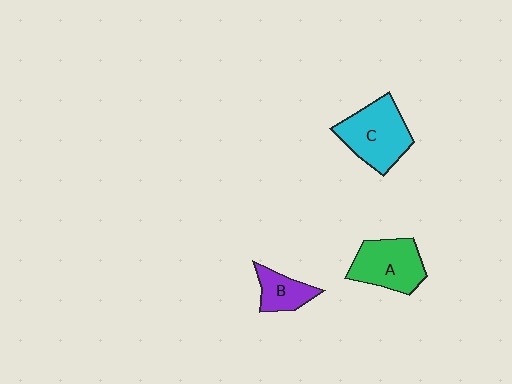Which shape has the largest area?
Shape C (cyan).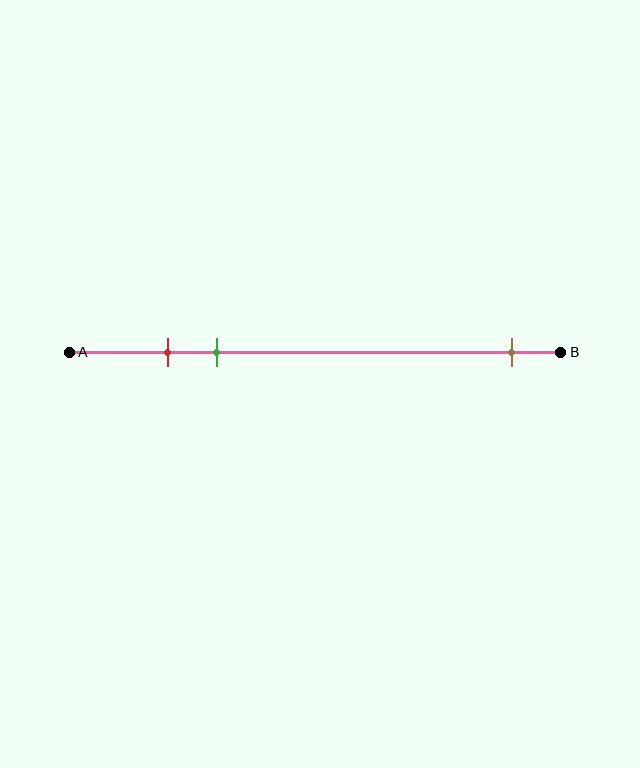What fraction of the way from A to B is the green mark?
The green mark is approximately 30% (0.3) of the way from A to B.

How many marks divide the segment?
There are 3 marks dividing the segment.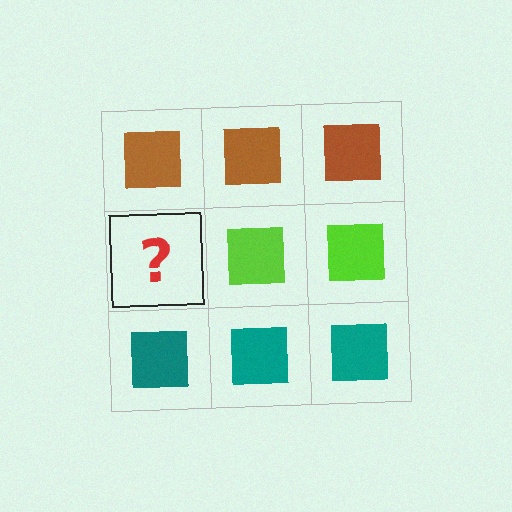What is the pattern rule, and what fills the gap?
The rule is that each row has a consistent color. The gap should be filled with a lime square.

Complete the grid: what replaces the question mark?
The question mark should be replaced with a lime square.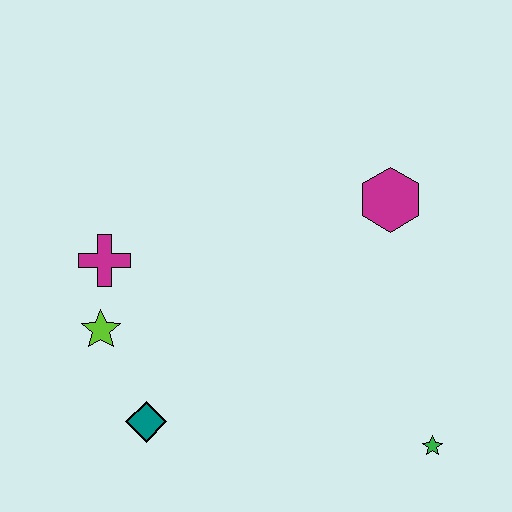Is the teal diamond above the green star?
Yes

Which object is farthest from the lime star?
The green star is farthest from the lime star.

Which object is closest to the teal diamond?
The lime star is closest to the teal diamond.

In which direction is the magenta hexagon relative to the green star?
The magenta hexagon is above the green star.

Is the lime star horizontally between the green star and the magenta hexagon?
No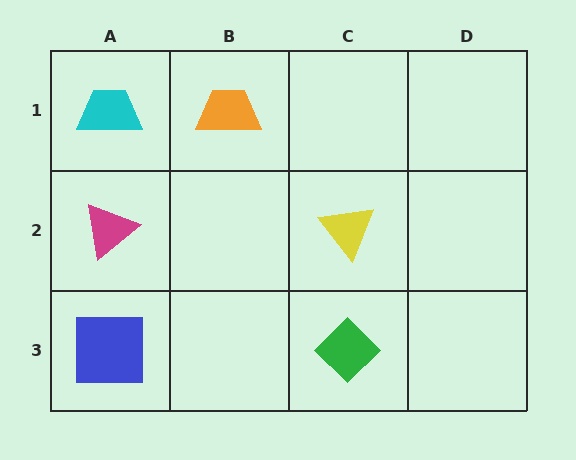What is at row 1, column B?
An orange trapezoid.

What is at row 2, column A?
A magenta triangle.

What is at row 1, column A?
A cyan trapezoid.